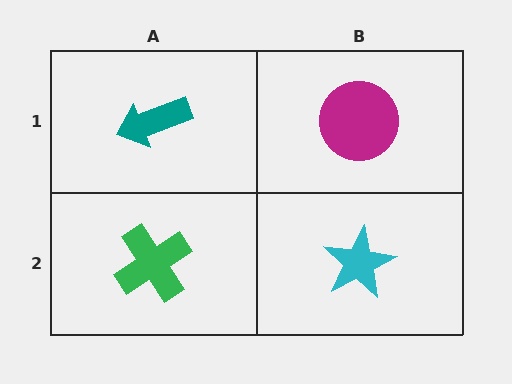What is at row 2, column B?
A cyan star.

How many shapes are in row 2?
2 shapes.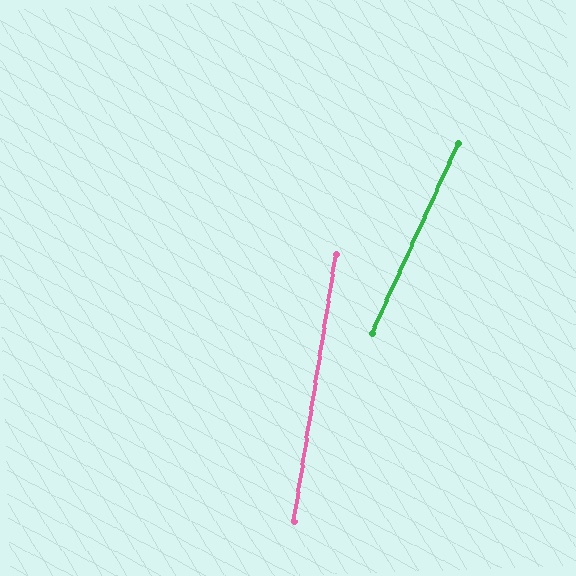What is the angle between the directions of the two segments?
Approximately 16 degrees.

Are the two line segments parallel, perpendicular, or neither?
Neither parallel nor perpendicular — they differ by about 16°.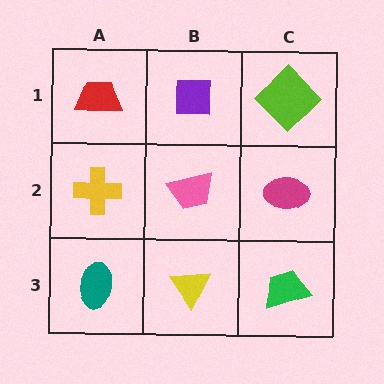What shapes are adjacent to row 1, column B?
A pink trapezoid (row 2, column B), a red trapezoid (row 1, column A), a lime diamond (row 1, column C).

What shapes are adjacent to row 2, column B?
A purple square (row 1, column B), a yellow triangle (row 3, column B), a yellow cross (row 2, column A), a magenta ellipse (row 2, column C).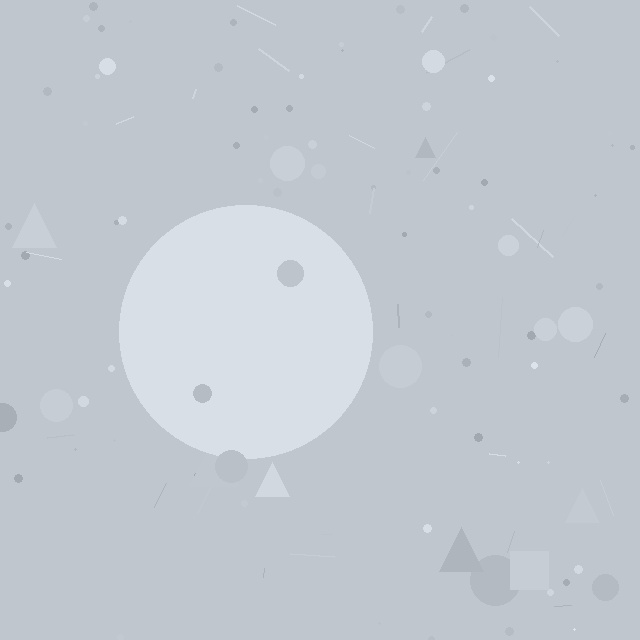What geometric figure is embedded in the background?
A circle is embedded in the background.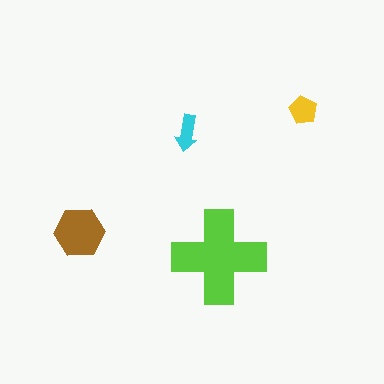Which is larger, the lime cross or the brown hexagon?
The lime cross.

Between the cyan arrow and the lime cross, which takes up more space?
The lime cross.